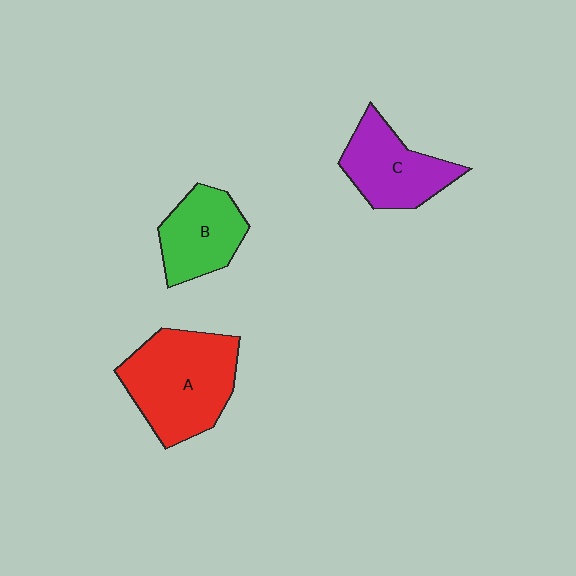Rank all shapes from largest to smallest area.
From largest to smallest: A (red), C (purple), B (green).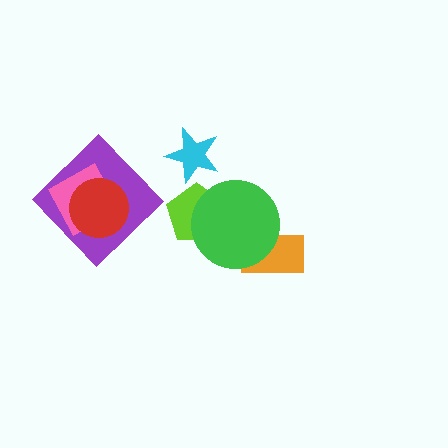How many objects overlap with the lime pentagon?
1 object overlaps with the lime pentagon.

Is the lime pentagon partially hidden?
Yes, it is partially covered by another shape.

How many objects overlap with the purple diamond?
2 objects overlap with the purple diamond.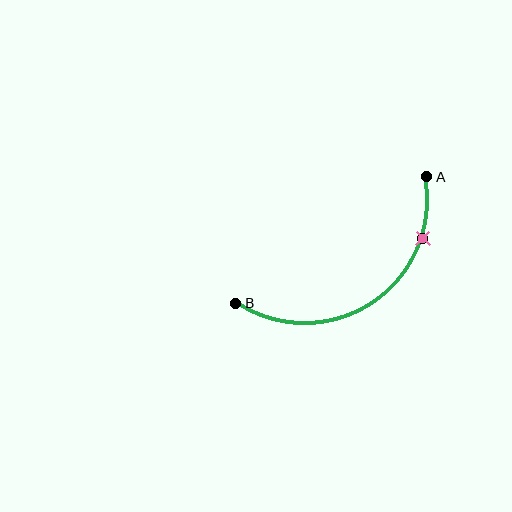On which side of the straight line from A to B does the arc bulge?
The arc bulges below the straight line connecting A and B.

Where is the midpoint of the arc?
The arc midpoint is the point on the curve farthest from the straight line joining A and B. It sits below that line.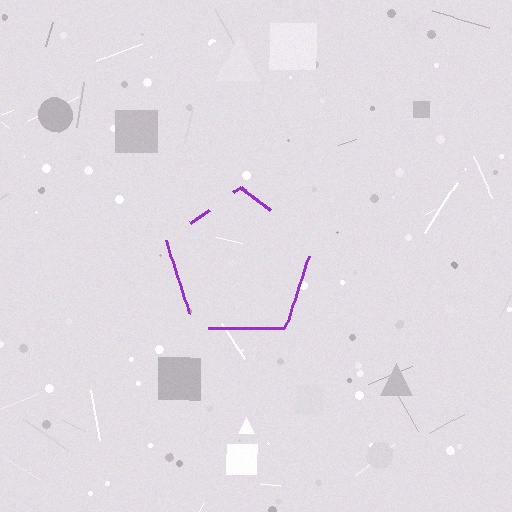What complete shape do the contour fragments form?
The contour fragments form a pentagon.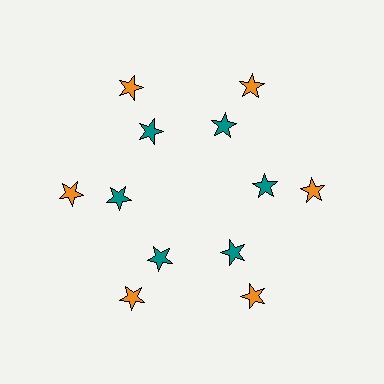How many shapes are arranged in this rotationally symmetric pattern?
There are 12 shapes, arranged in 6 groups of 2.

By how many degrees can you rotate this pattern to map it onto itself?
The pattern maps onto itself every 60 degrees of rotation.